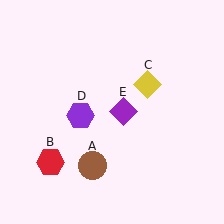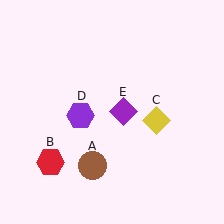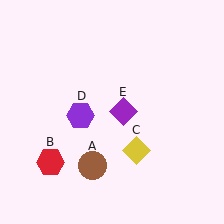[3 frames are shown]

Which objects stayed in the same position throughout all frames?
Brown circle (object A) and red hexagon (object B) and purple hexagon (object D) and purple diamond (object E) remained stationary.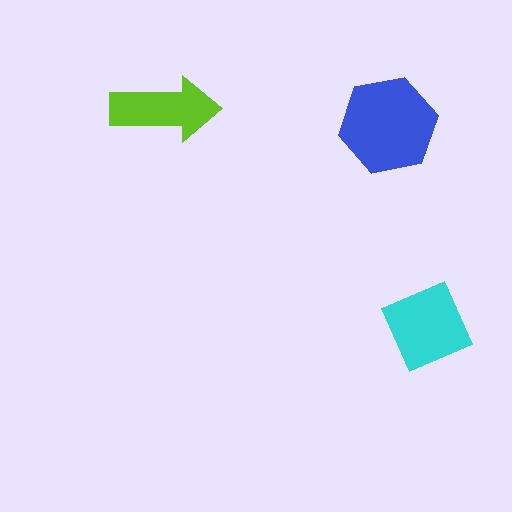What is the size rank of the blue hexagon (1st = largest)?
1st.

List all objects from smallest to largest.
The lime arrow, the cyan diamond, the blue hexagon.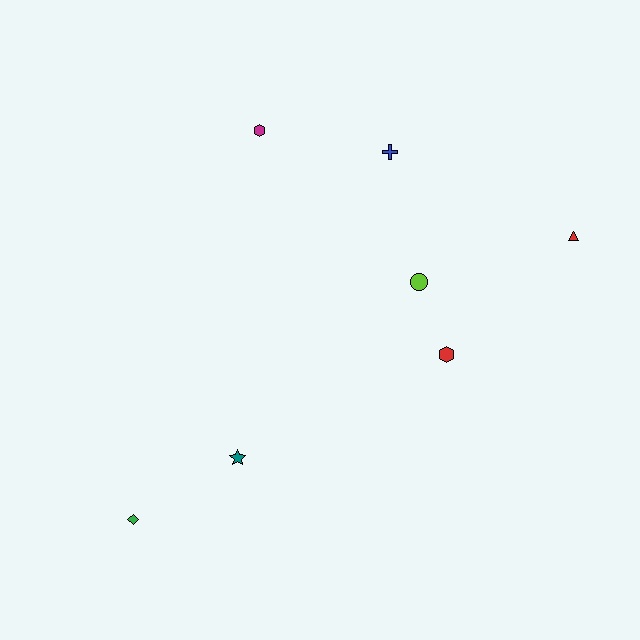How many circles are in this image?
There is 1 circle.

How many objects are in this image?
There are 7 objects.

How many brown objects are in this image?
There are no brown objects.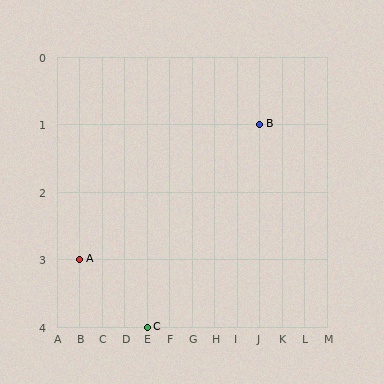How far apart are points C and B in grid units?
Points C and B are 5 columns and 3 rows apart (about 5.8 grid units diagonally).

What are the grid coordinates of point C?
Point C is at grid coordinates (E, 4).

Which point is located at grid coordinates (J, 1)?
Point B is at (J, 1).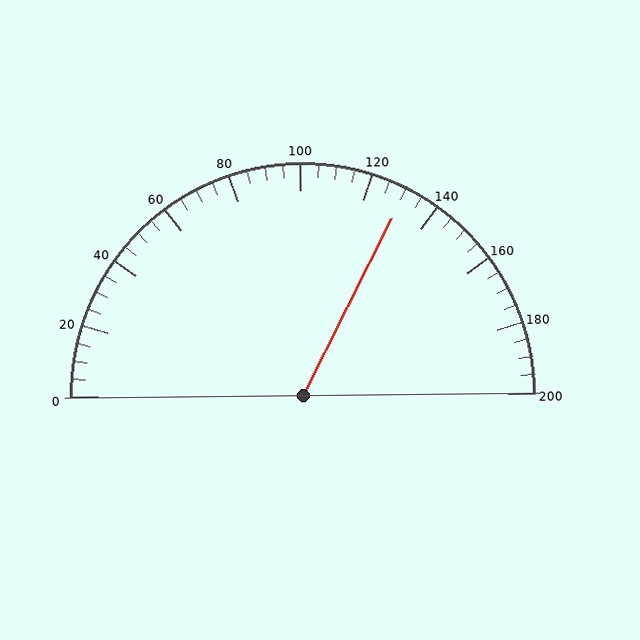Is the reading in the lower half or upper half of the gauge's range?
The reading is in the upper half of the range (0 to 200).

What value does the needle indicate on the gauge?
The needle indicates approximately 130.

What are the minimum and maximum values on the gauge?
The gauge ranges from 0 to 200.